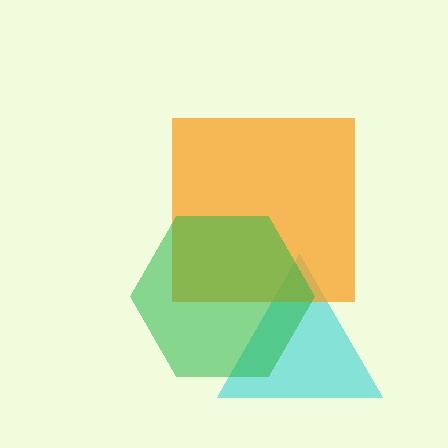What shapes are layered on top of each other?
The layered shapes are: a cyan triangle, an orange square, a green hexagon.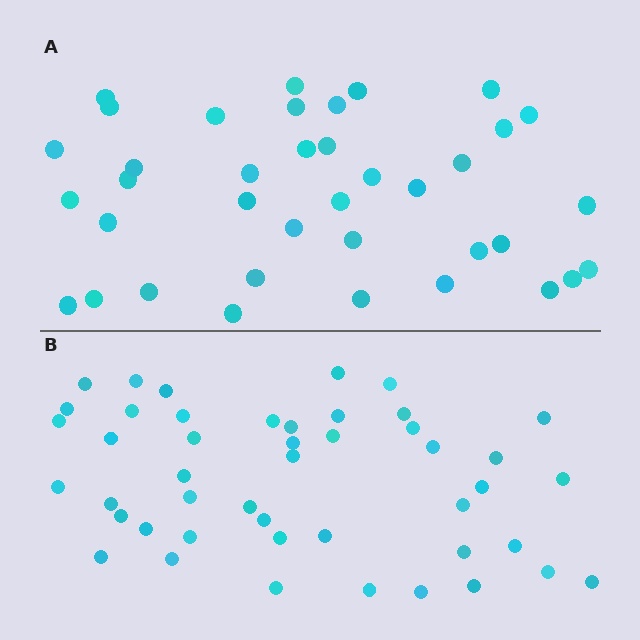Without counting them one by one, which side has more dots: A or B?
Region B (the bottom region) has more dots.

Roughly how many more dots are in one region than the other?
Region B has roughly 8 or so more dots than region A.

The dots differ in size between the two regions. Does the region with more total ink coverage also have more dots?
No. Region A has more total ink coverage because its dots are larger, but region B actually contains more individual dots. Total area can be misleading — the number of items is what matters here.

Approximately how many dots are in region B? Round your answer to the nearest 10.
About 50 dots. (The exact count is 46, which rounds to 50.)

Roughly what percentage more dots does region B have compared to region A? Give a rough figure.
About 20% more.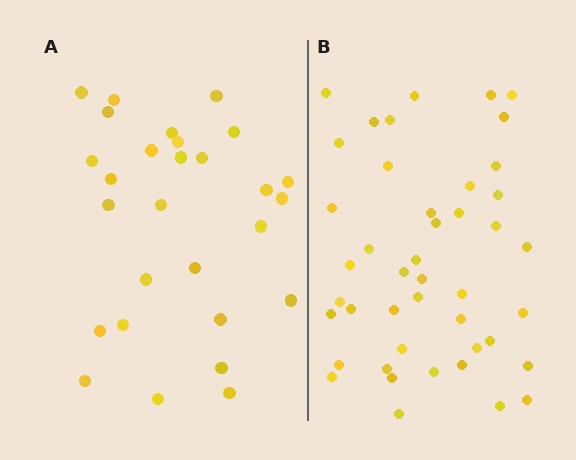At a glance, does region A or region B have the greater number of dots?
Region B (the right region) has more dots.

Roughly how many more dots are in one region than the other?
Region B has approximately 15 more dots than region A.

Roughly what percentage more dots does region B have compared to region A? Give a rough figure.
About 55% more.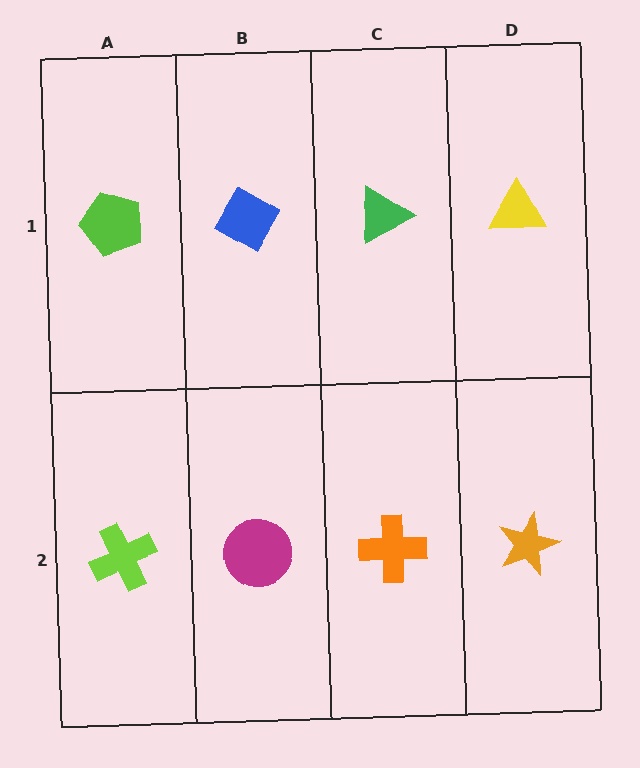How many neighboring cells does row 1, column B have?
3.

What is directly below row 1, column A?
A lime cross.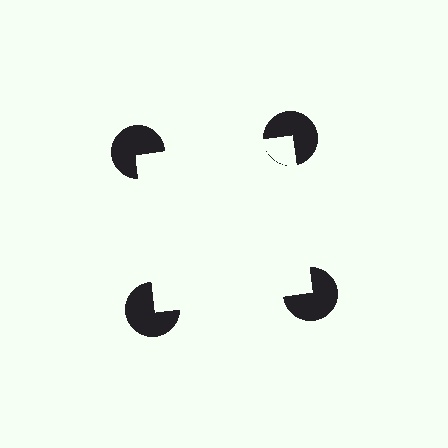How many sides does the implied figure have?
4 sides.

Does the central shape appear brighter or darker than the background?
It typically appears slightly brighter than the background, even though no actual brightness change is drawn.